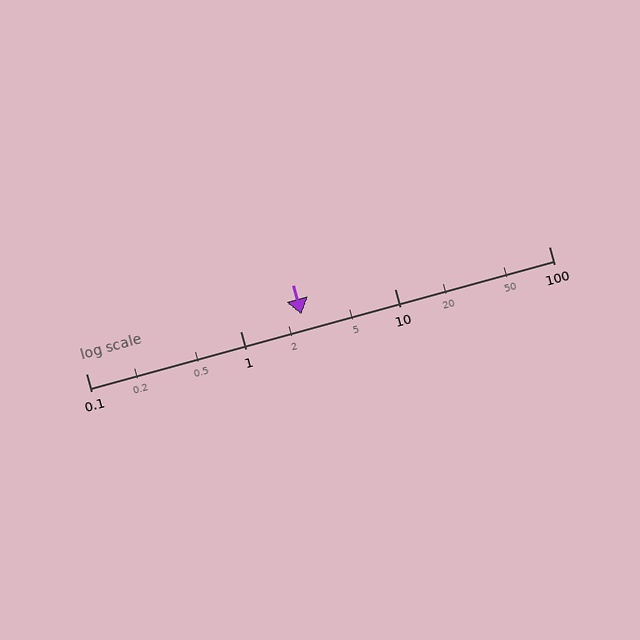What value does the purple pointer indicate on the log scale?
The pointer indicates approximately 2.5.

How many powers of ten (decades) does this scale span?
The scale spans 3 decades, from 0.1 to 100.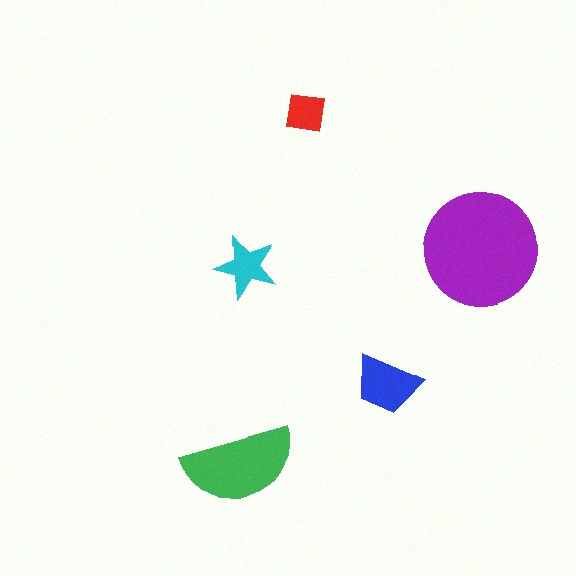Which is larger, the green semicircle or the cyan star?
The green semicircle.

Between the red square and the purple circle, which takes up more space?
The purple circle.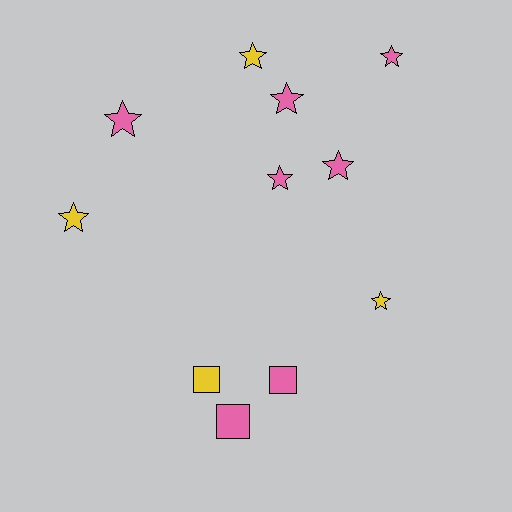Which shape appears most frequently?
Star, with 8 objects.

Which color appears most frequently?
Pink, with 7 objects.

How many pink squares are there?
There are 2 pink squares.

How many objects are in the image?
There are 11 objects.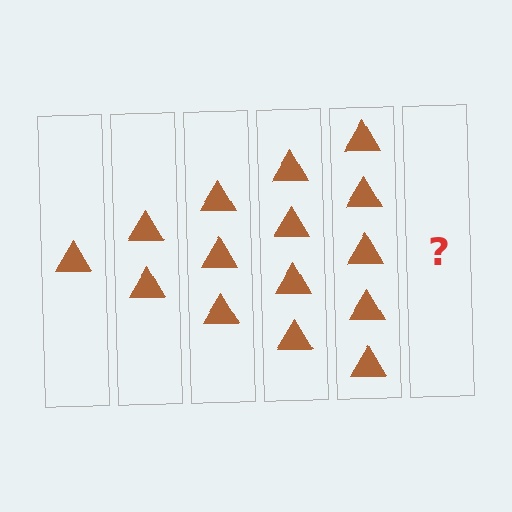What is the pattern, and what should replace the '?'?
The pattern is that each step adds one more triangle. The '?' should be 6 triangles.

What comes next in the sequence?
The next element should be 6 triangles.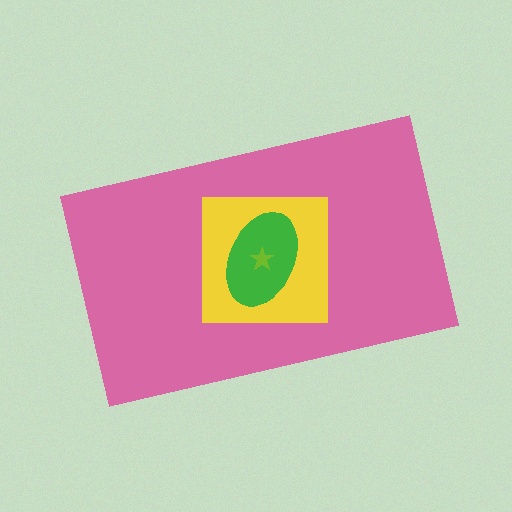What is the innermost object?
The lime star.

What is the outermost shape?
The pink rectangle.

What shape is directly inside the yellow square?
The green ellipse.